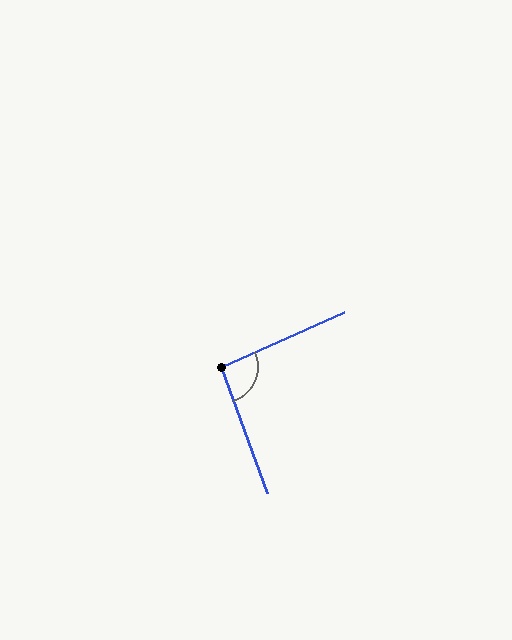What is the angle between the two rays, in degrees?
Approximately 94 degrees.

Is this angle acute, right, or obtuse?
It is approximately a right angle.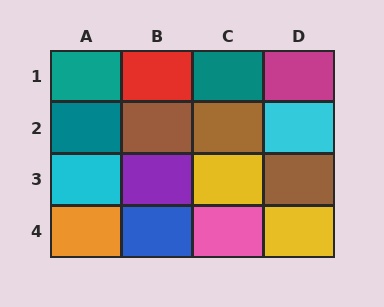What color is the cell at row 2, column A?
Teal.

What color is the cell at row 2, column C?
Brown.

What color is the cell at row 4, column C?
Pink.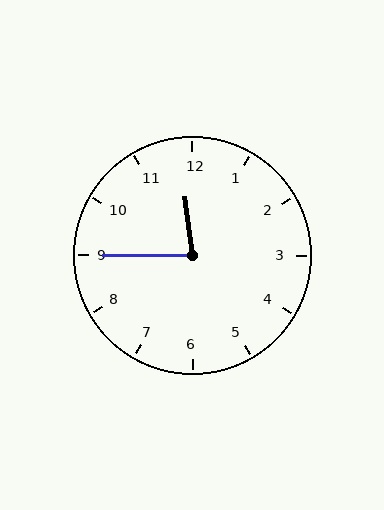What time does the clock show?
11:45.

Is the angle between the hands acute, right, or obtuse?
It is acute.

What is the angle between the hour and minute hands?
Approximately 82 degrees.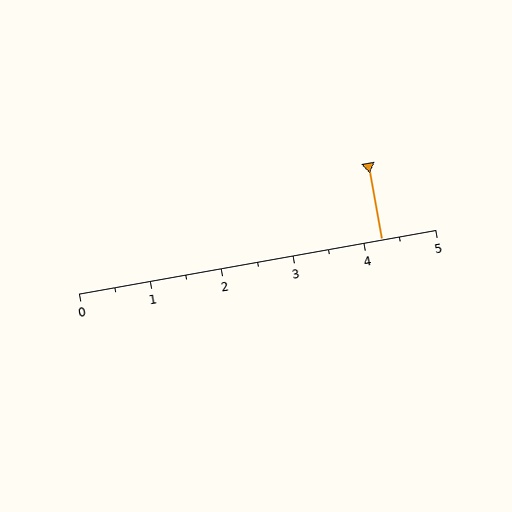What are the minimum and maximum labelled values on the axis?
The axis runs from 0 to 5.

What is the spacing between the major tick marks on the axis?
The major ticks are spaced 1 apart.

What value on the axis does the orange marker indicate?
The marker indicates approximately 4.2.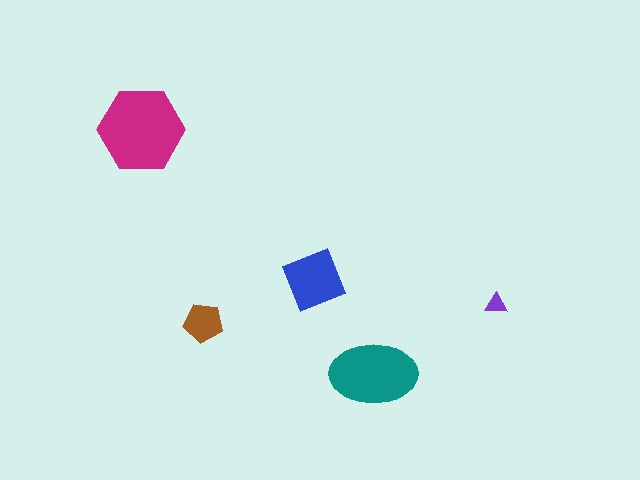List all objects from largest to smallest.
The magenta hexagon, the teal ellipse, the blue diamond, the brown pentagon, the purple triangle.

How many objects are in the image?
There are 5 objects in the image.